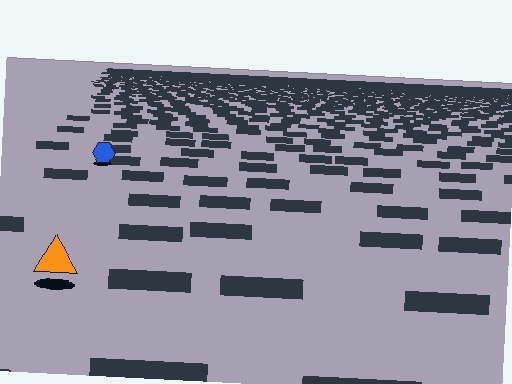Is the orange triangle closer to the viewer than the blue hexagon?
Yes. The orange triangle is closer — you can tell from the texture gradient: the ground texture is coarser near it.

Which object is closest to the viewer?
The orange triangle is closest. The texture marks near it are larger and more spread out.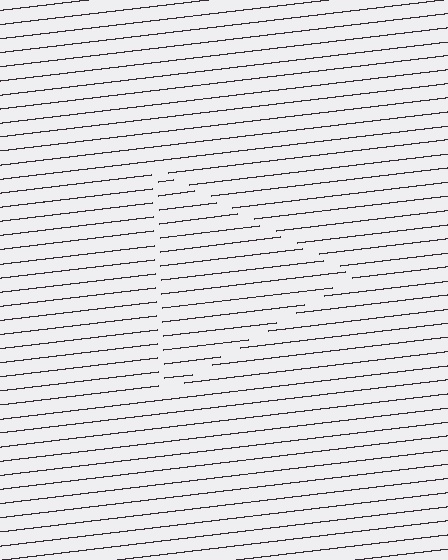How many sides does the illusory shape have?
3 sides — the line-ends trace a triangle.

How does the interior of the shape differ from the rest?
The interior of the shape contains the same grating, shifted by half a period — the contour is defined by the phase discontinuity where line-ends from the inner and outer gratings abut.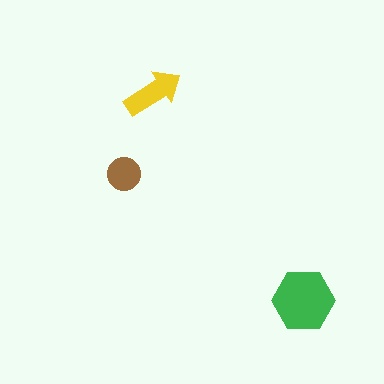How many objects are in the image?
There are 3 objects in the image.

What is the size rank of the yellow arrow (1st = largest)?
2nd.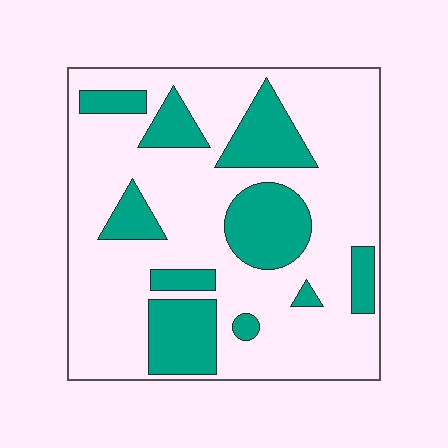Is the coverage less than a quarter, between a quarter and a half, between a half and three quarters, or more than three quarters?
Between a quarter and a half.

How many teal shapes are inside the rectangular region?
10.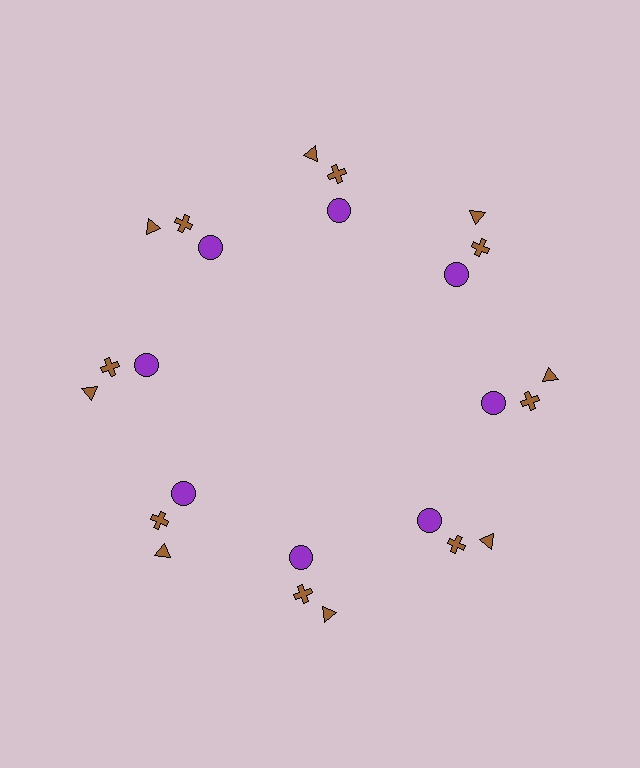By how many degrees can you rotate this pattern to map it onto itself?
The pattern maps onto itself every 45 degrees of rotation.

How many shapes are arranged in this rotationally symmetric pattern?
There are 24 shapes, arranged in 8 groups of 3.